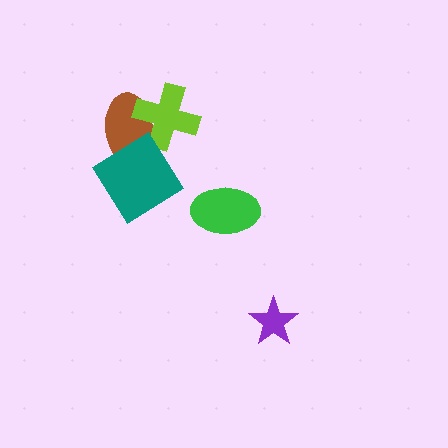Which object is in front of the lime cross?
The teal diamond is in front of the lime cross.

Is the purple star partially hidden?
No, no other shape covers it.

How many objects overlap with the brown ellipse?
2 objects overlap with the brown ellipse.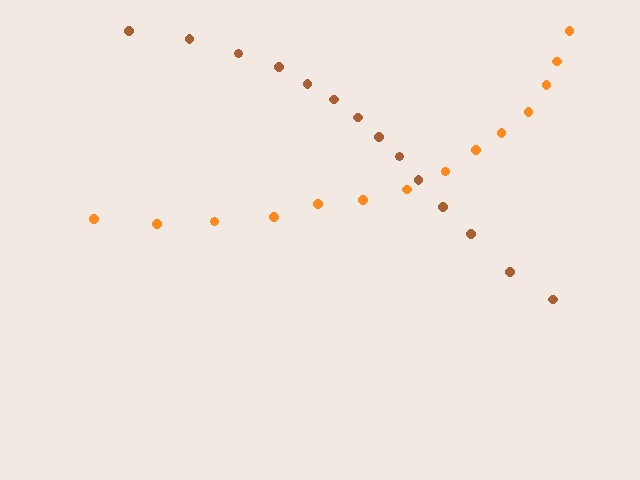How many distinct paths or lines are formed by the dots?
There are 2 distinct paths.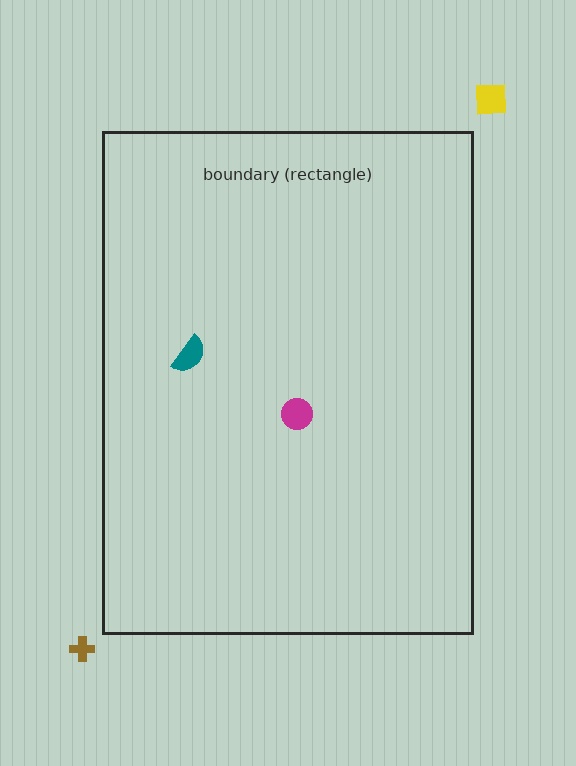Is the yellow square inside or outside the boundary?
Outside.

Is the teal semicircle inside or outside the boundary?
Inside.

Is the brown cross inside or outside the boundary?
Outside.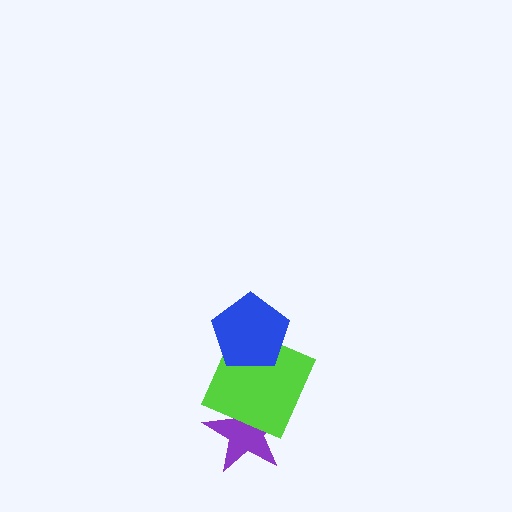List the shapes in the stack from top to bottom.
From top to bottom: the blue pentagon, the lime square, the purple star.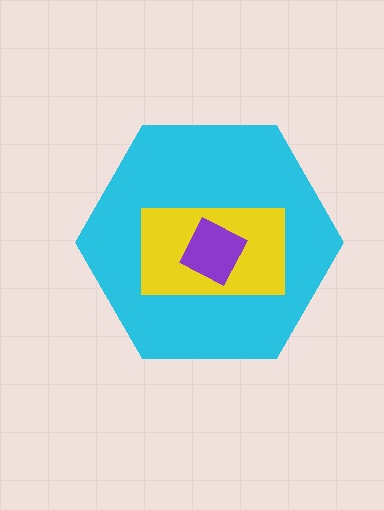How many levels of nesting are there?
3.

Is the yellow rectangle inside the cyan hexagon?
Yes.